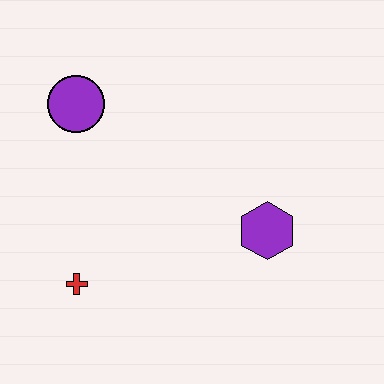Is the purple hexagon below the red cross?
No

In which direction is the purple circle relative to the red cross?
The purple circle is above the red cross.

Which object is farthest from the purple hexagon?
The purple circle is farthest from the purple hexagon.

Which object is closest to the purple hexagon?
The red cross is closest to the purple hexagon.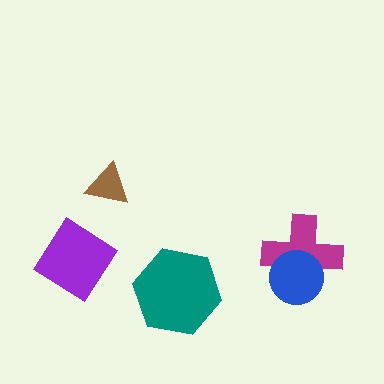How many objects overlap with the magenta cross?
1 object overlaps with the magenta cross.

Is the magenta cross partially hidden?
Yes, it is partially covered by another shape.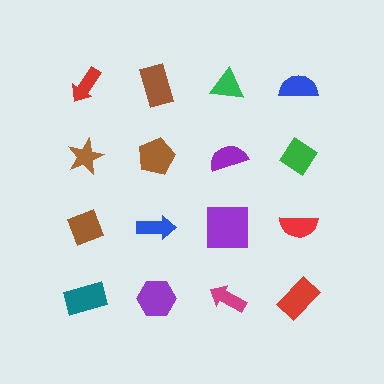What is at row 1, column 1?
A red arrow.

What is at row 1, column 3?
A green triangle.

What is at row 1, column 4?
A blue semicircle.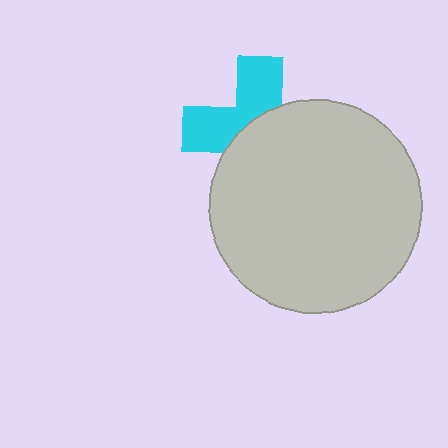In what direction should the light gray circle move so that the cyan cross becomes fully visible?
The light gray circle should move toward the lower-right. That is the shortest direction to clear the overlap and leave the cyan cross fully visible.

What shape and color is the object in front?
The object in front is a light gray circle.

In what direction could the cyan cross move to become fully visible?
The cyan cross could move toward the upper-left. That would shift it out from behind the light gray circle entirely.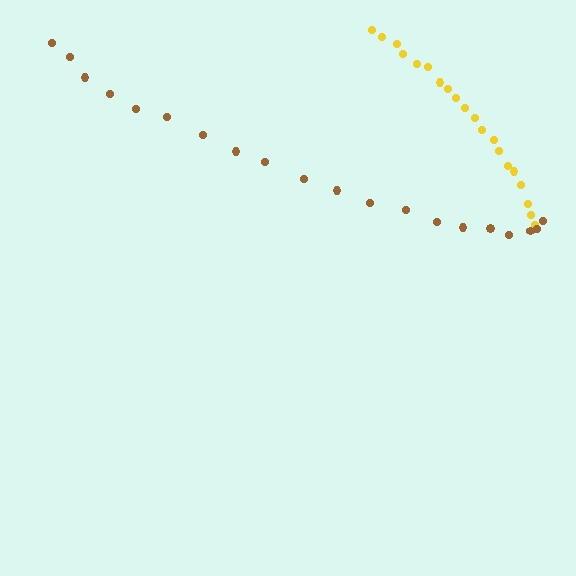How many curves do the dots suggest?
There are 2 distinct paths.